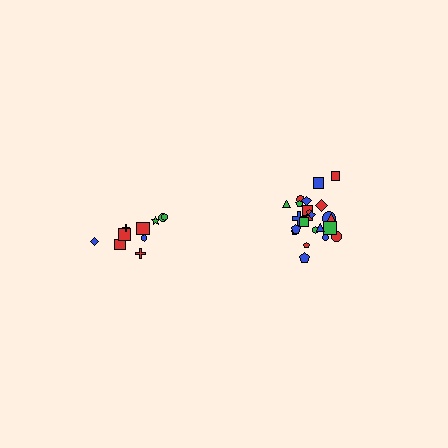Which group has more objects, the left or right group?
The right group.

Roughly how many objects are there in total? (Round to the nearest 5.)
Roughly 35 objects in total.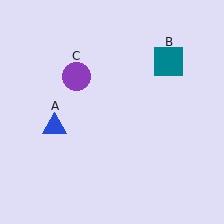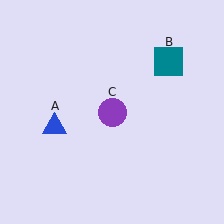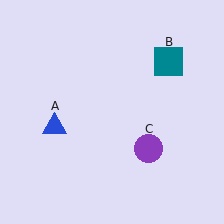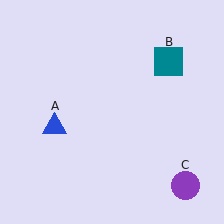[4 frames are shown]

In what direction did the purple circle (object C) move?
The purple circle (object C) moved down and to the right.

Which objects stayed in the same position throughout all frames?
Blue triangle (object A) and teal square (object B) remained stationary.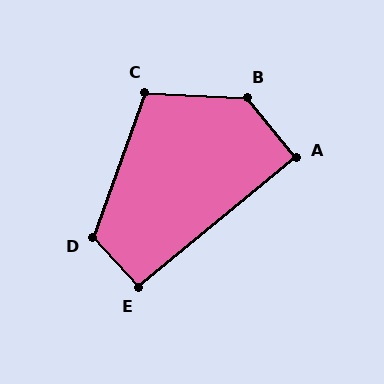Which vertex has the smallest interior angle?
A, at approximately 91 degrees.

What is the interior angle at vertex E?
Approximately 93 degrees (approximately right).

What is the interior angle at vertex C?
Approximately 108 degrees (obtuse).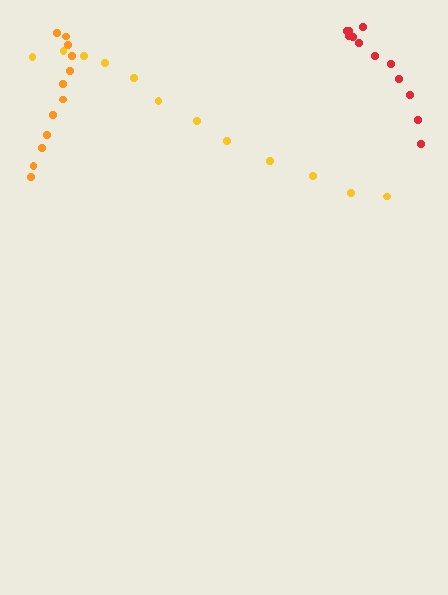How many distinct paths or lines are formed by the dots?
There are 3 distinct paths.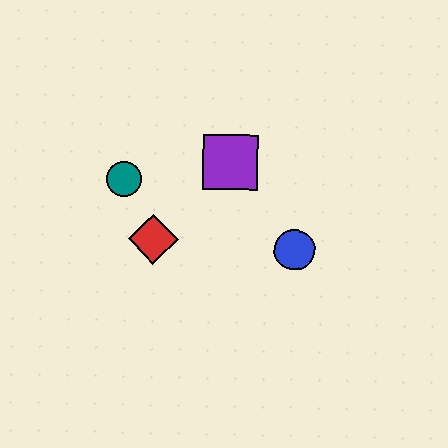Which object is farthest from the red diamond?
The blue circle is farthest from the red diamond.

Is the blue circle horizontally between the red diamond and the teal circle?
No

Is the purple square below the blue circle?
No